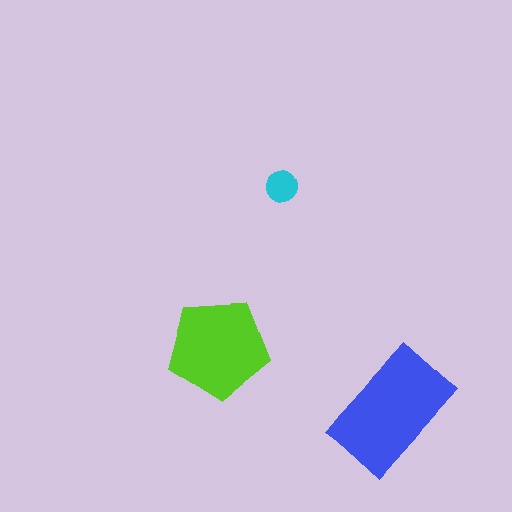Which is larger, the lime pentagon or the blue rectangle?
The blue rectangle.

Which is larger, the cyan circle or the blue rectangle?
The blue rectangle.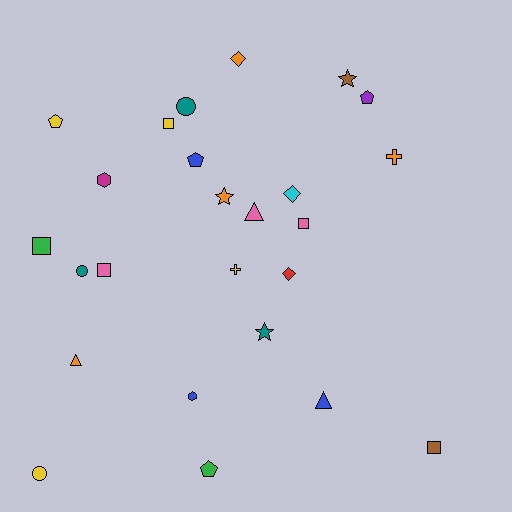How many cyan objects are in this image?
There is 1 cyan object.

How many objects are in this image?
There are 25 objects.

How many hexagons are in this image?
There are 2 hexagons.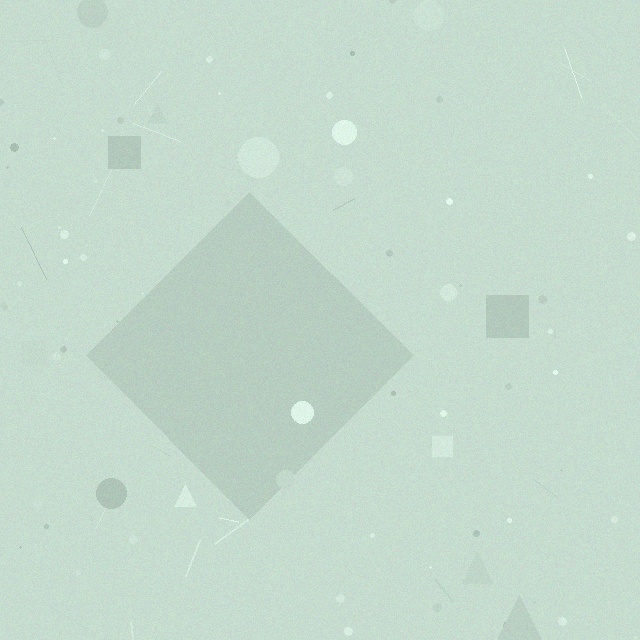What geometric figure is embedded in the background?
A diamond is embedded in the background.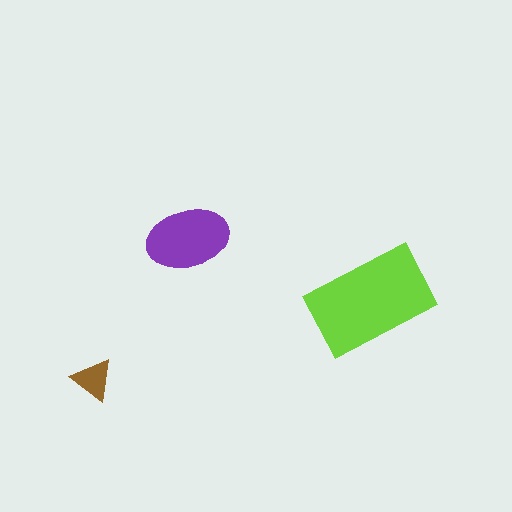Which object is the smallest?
The brown triangle.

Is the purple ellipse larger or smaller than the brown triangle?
Larger.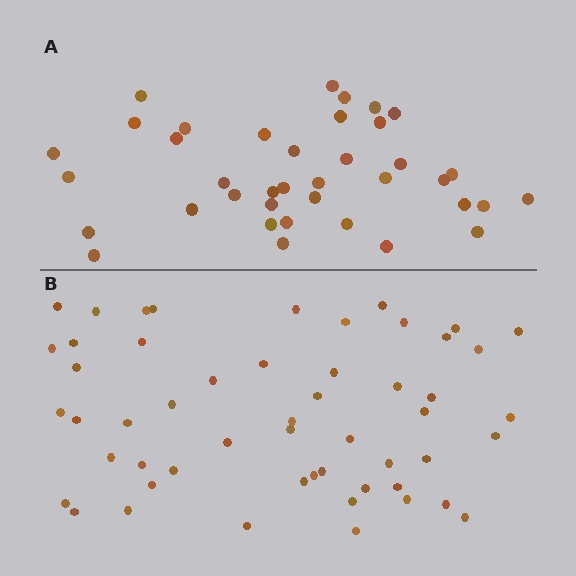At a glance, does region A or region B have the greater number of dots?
Region B (the bottom region) has more dots.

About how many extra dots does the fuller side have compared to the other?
Region B has approximately 15 more dots than region A.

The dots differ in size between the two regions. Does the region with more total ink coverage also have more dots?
No. Region A has more total ink coverage because its dots are larger, but region B actually contains more individual dots. Total area can be misleading — the number of items is what matters here.